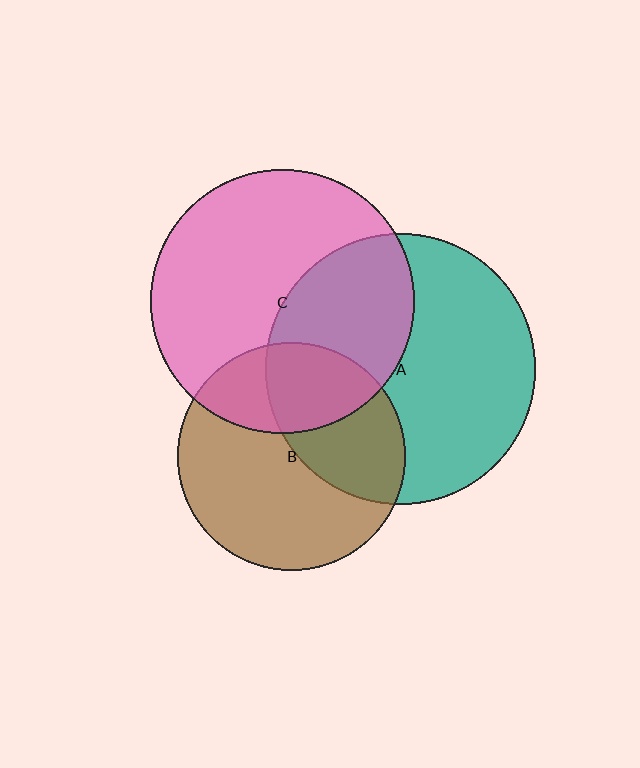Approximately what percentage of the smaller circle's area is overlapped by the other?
Approximately 30%.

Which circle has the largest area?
Circle A (teal).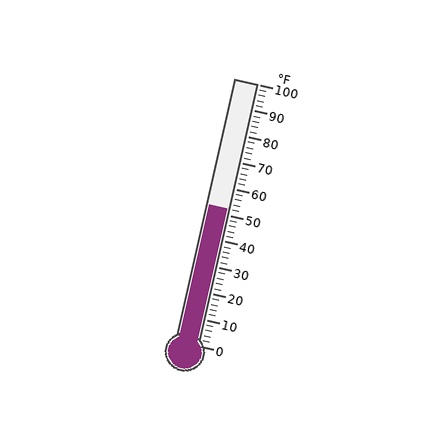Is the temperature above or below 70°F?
The temperature is below 70°F.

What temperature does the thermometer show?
The thermometer shows approximately 52°F.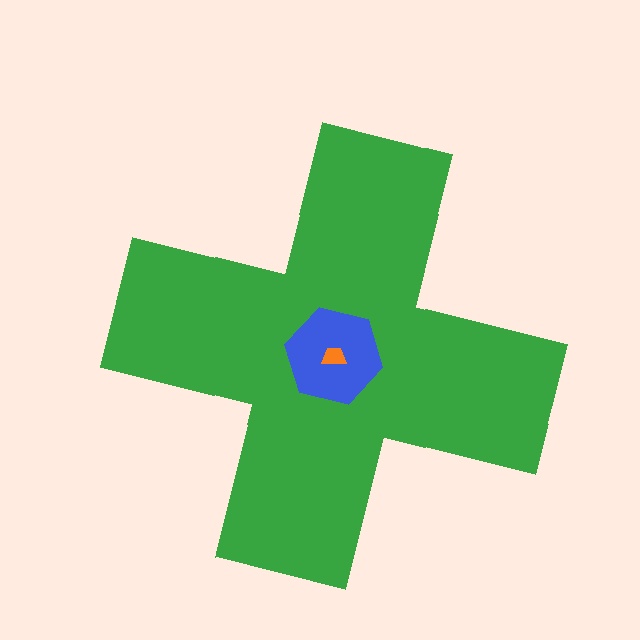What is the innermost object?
The orange trapezoid.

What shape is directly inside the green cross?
The blue hexagon.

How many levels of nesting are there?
3.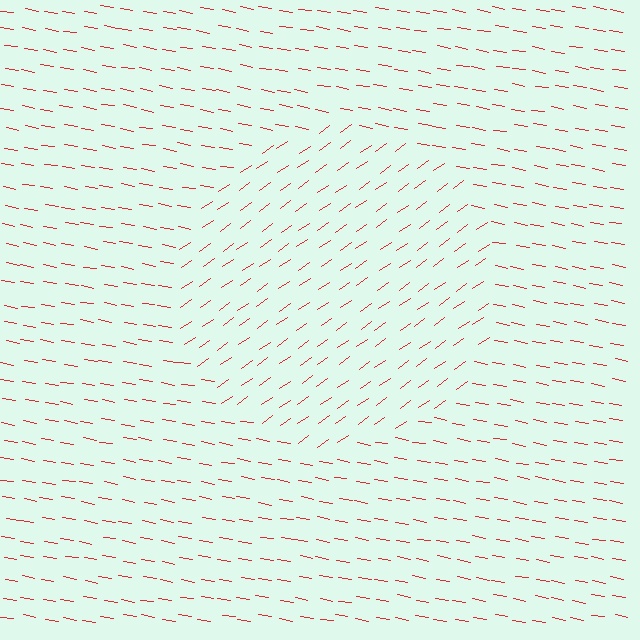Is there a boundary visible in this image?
Yes, there is a texture boundary formed by a change in line orientation.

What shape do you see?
I see a circle.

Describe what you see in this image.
The image is filled with small red line segments. A circle region in the image has lines oriented differently from the surrounding lines, creating a visible texture boundary.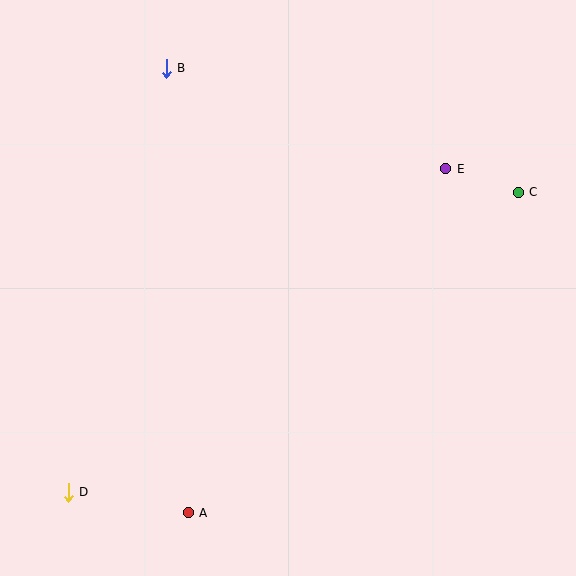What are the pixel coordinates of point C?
Point C is at (518, 192).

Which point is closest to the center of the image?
Point E at (446, 169) is closest to the center.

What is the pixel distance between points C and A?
The distance between C and A is 460 pixels.